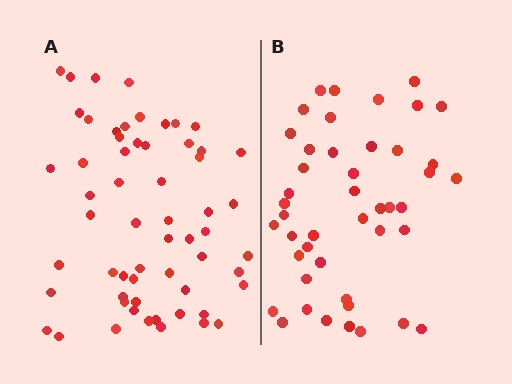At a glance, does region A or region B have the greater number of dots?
Region A (the left region) has more dots.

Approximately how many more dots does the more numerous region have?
Region A has approximately 15 more dots than region B.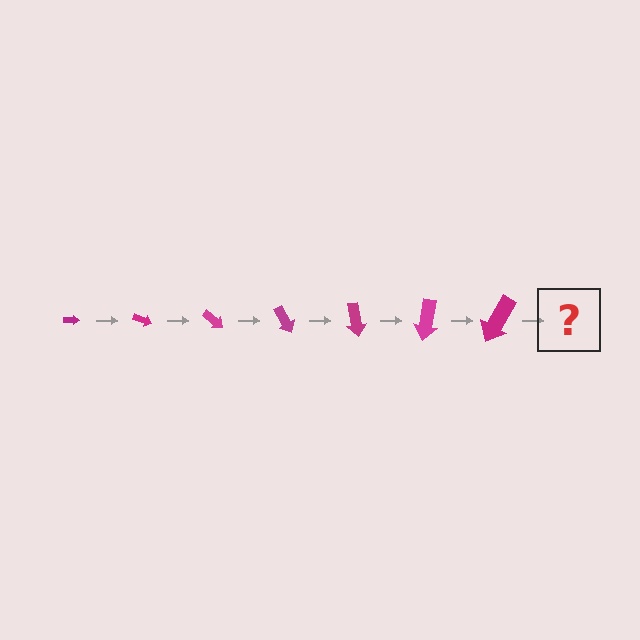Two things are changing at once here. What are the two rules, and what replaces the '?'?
The two rules are that the arrow grows larger each step and it rotates 20 degrees each step. The '?' should be an arrow, larger than the previous one and rotated 140 degrees from the start.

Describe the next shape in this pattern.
It should be an arrow, larger than the previous one and rotated 140 degrees from the start.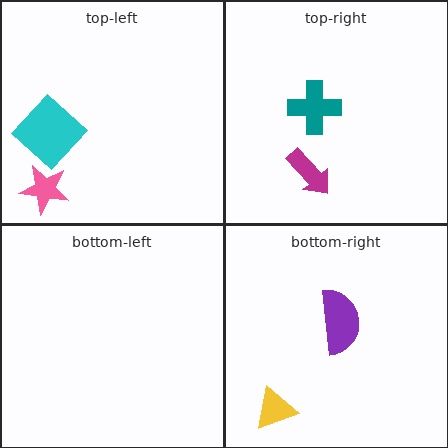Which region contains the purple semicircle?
The bottom-right region.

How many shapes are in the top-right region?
2.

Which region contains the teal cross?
The top-right region.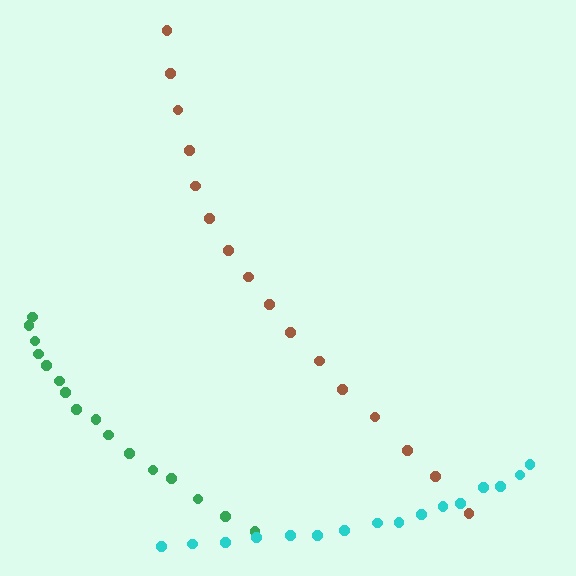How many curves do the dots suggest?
There are 3 distinct paths.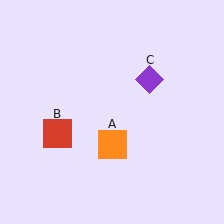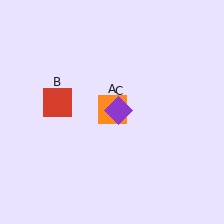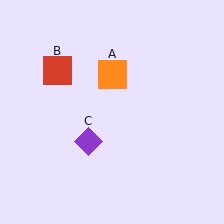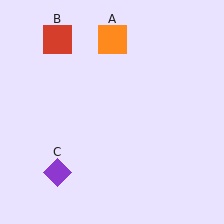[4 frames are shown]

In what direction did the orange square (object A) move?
The orange square (object A) moved up.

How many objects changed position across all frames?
3 objects changed position: orange square (object A), red square (object B), purple diamond (object C).